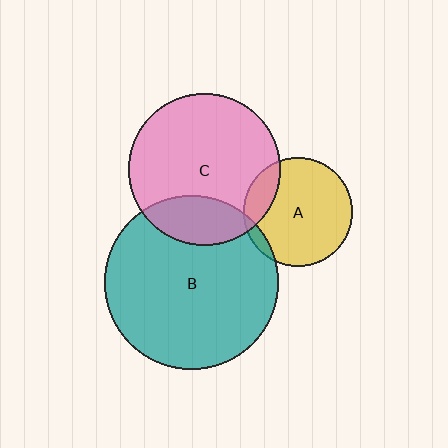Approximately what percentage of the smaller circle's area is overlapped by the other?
Approximately 5%.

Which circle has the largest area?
Circle B (teal).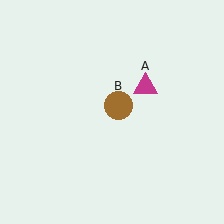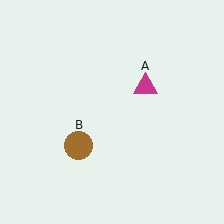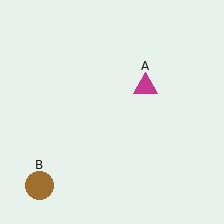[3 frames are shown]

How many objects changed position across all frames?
1 object changed position: brown circle (object B).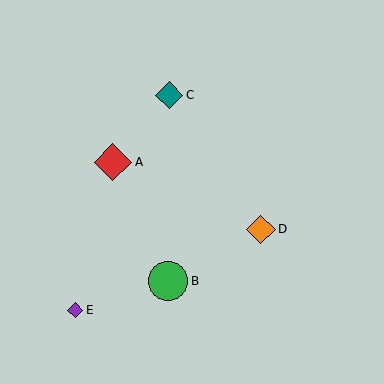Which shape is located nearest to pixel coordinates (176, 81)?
The teal diamond (labeled C) at (169, 95) is nearest to that location.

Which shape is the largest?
The green circle (labeled B) is the largest.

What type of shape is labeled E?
Shape E is a purple diamond.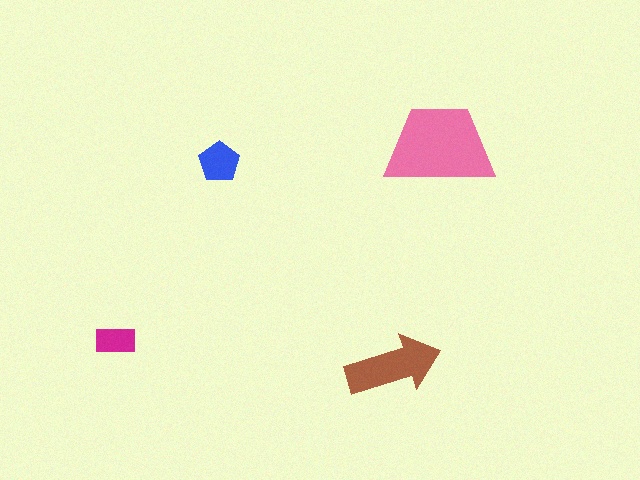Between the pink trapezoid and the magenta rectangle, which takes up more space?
The pink trapezoid.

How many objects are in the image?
There are 4 objects in the image.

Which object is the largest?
The pink trapezoid.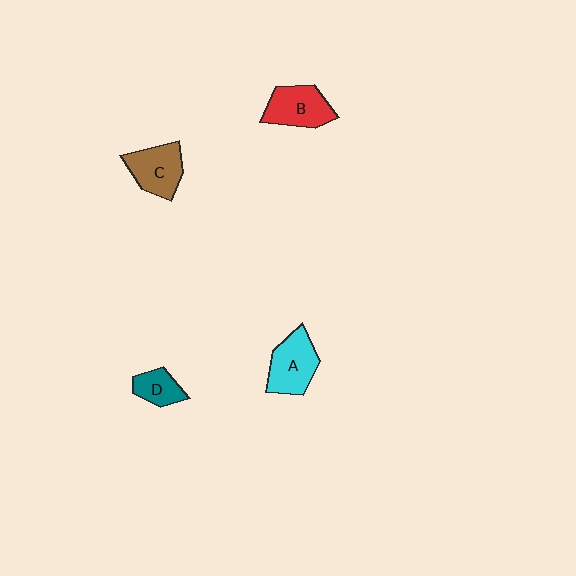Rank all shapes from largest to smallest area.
From largest to smallest: A (cyan), B (red), C (brown), D (teal).